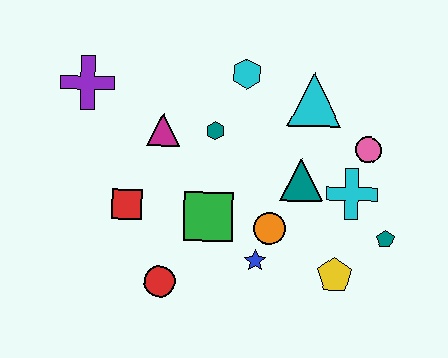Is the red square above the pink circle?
No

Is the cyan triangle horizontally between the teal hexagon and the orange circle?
No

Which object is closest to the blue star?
The orange circle is closest to the blue star.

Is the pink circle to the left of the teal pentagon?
Yes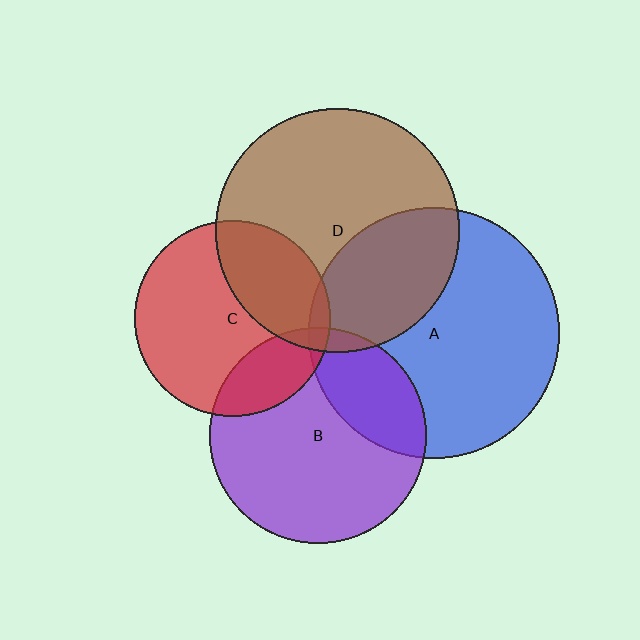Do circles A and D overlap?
Yes.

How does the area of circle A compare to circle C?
Approximately 1.6 times.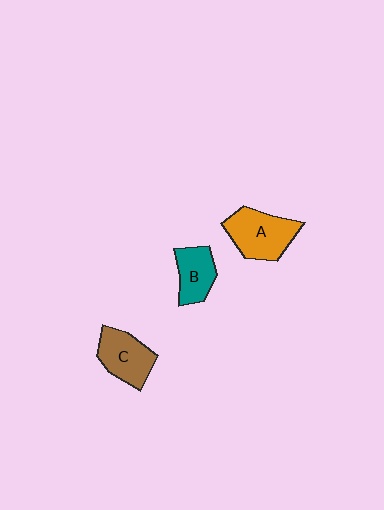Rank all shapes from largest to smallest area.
From largest to smallest: A (orange), C (brown), B (teal).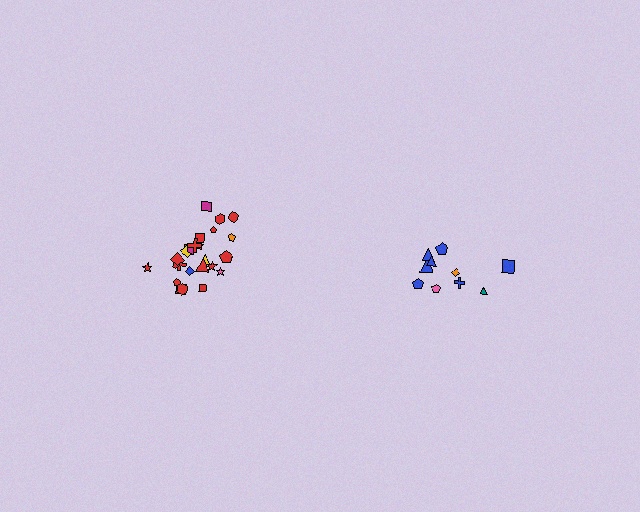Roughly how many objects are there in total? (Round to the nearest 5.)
Roughly 35 objects in total.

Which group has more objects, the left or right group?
The left group.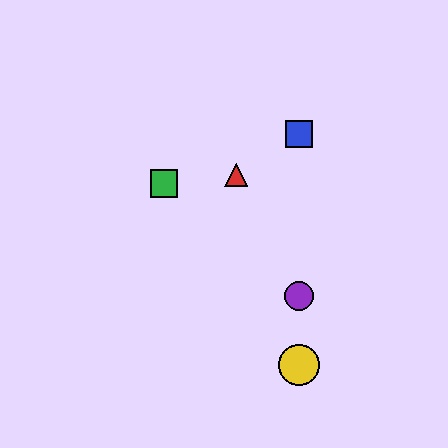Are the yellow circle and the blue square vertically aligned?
Yes, both are at x≈299.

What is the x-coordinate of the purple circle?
The purple circle is at x≈299.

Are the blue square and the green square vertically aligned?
No, the blue square is at x≈299 and the green square is at x≈164.